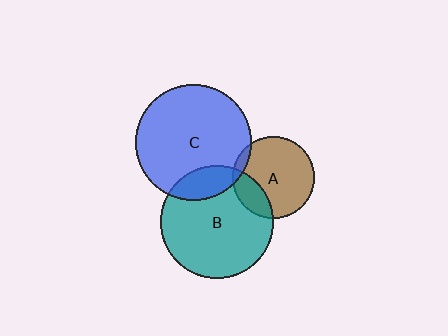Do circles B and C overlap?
Yes.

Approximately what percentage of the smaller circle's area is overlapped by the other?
Approximately 15%.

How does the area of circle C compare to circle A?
Approximately 2.0 times.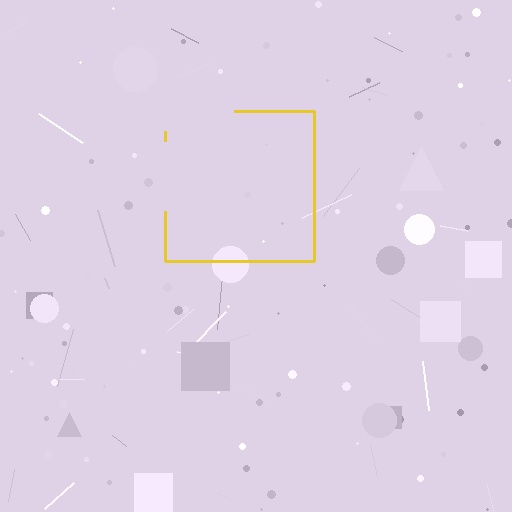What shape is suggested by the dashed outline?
The dashed outline suggests a square.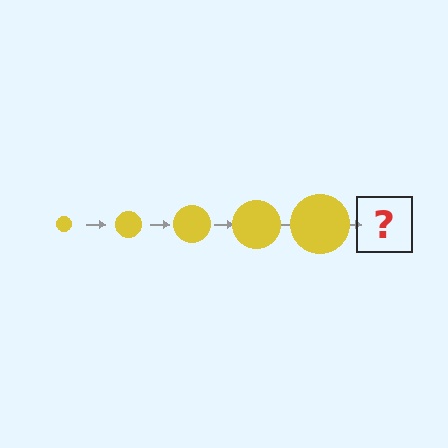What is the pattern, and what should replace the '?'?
The pattern is that the circle gets progressively larger each step. The '?' should be a yellow circle, larger than the previous one.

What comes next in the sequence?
The next element should be a yellow circle, larger than the previous one.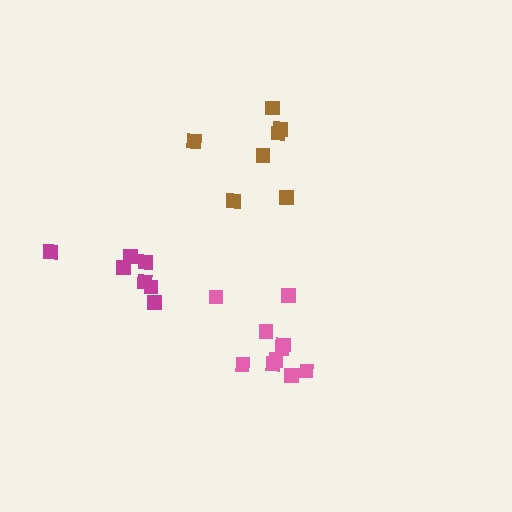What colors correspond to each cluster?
The clusters are colored: brown, pink, magenta.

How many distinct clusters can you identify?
There are 3 distinct clusters.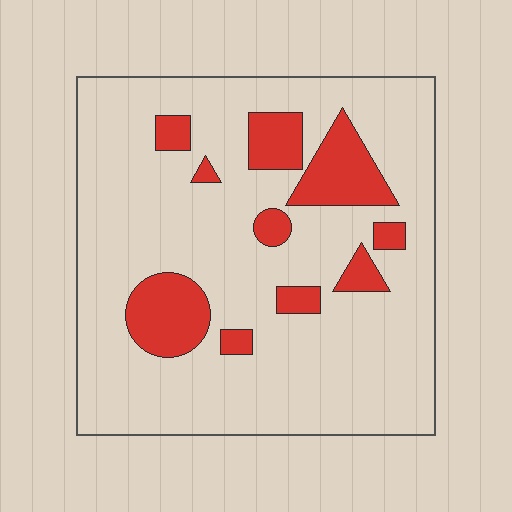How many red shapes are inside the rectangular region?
10.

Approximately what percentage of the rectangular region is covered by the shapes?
Approximately 15%.